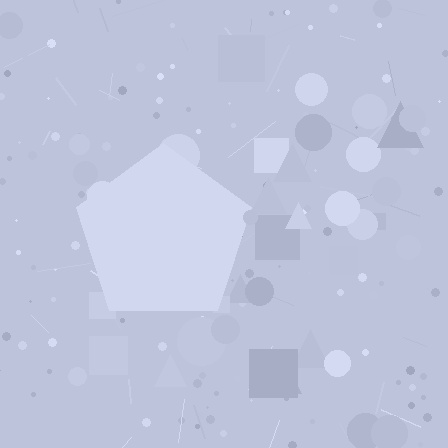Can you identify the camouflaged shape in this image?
The camouflaged shape is a pentagon.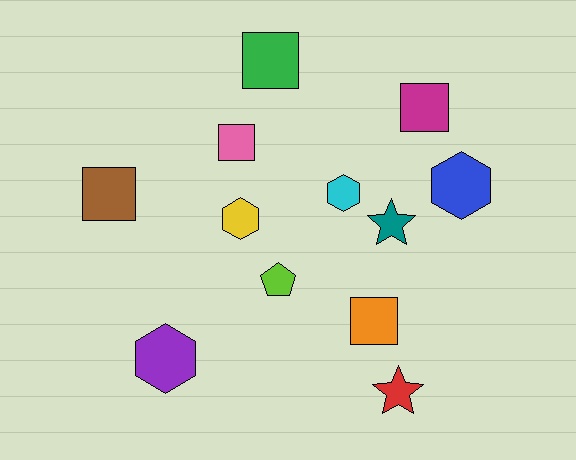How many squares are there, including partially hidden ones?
There are 5 squares.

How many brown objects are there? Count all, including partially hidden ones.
There is 1 brown object.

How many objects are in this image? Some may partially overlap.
There are 12 objects.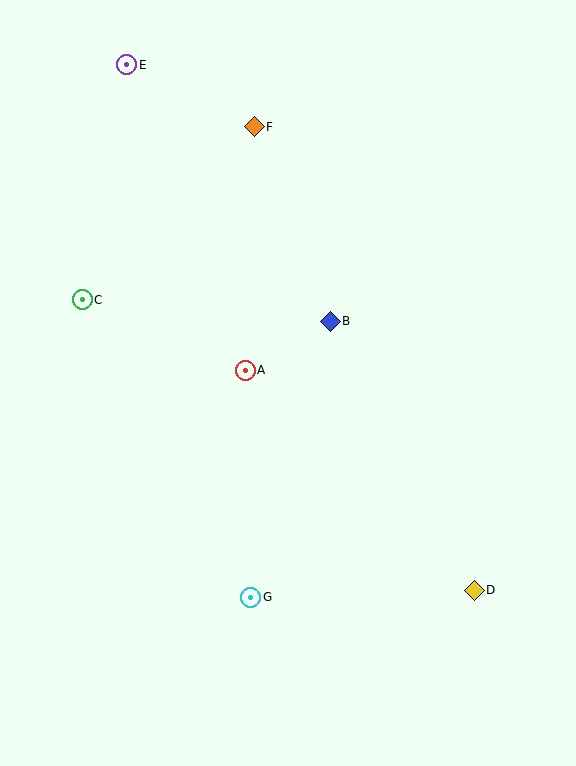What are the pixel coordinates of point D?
Point D is at (474, 590).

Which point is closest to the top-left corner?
Point E is closest to the top-left corner.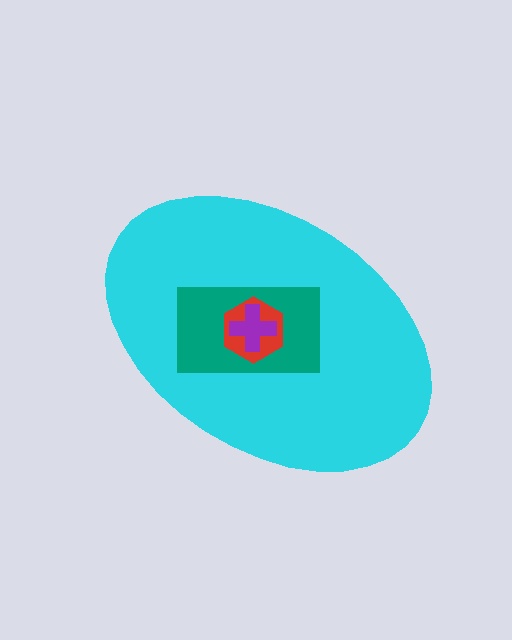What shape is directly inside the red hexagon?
The purple cross.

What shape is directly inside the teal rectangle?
The red hexagon.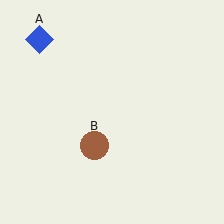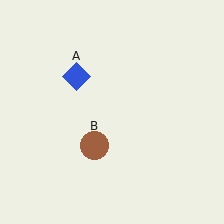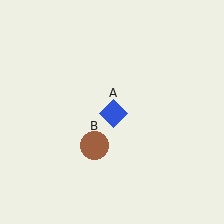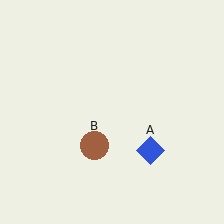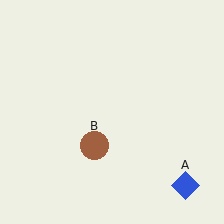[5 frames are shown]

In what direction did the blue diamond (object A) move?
The blue diamond (object A) moved down and to the right.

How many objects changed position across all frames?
1 object changed position: blue diamond (object A).